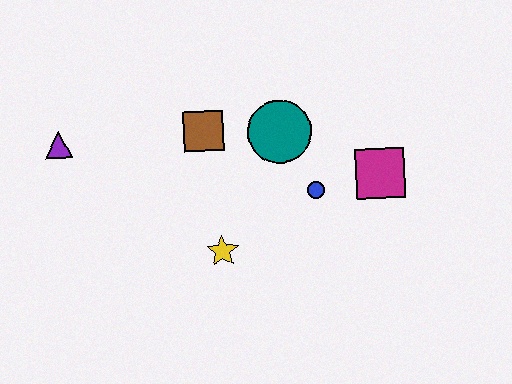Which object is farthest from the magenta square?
The purple triangle is farthest from the magenta square.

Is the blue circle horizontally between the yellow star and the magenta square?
Yes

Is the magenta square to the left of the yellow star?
No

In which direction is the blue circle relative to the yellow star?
The blue circle is to the right of the yellow star.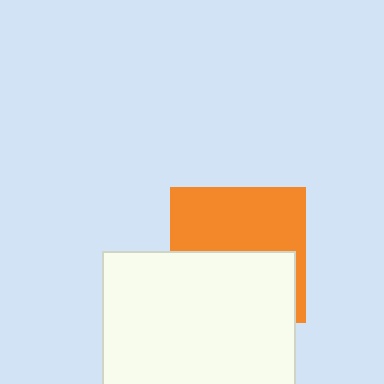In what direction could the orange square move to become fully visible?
The orange square could move up. That would shift it out from behind the white rectangle entirely.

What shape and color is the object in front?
The object in front is a white rectangle.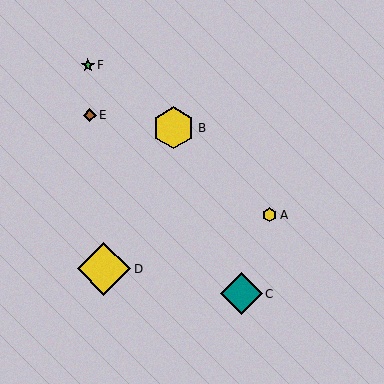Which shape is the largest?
The yellow diamond (labeled D) is the largest.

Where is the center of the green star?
The center of the green star is at (88, 65).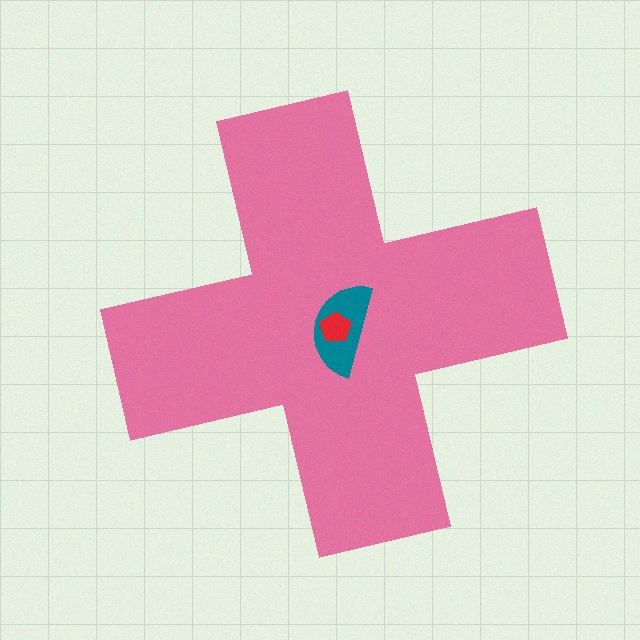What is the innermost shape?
The red pentagon.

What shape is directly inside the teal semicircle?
The red pentagon.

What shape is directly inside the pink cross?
The teal semicircle.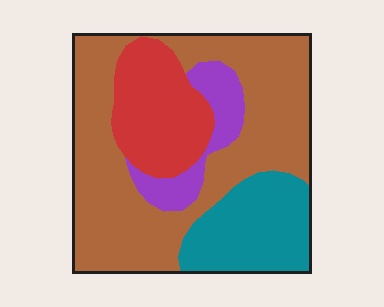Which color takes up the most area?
Brown, at roughly 55%.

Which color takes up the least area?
Purple, at roughly 10%.